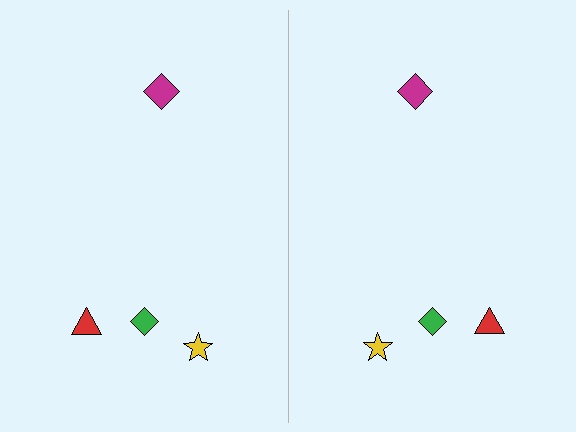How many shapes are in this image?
There are 8 shapes in this image.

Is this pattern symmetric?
Yes, this pattern has bilateral (reflection) symmetry.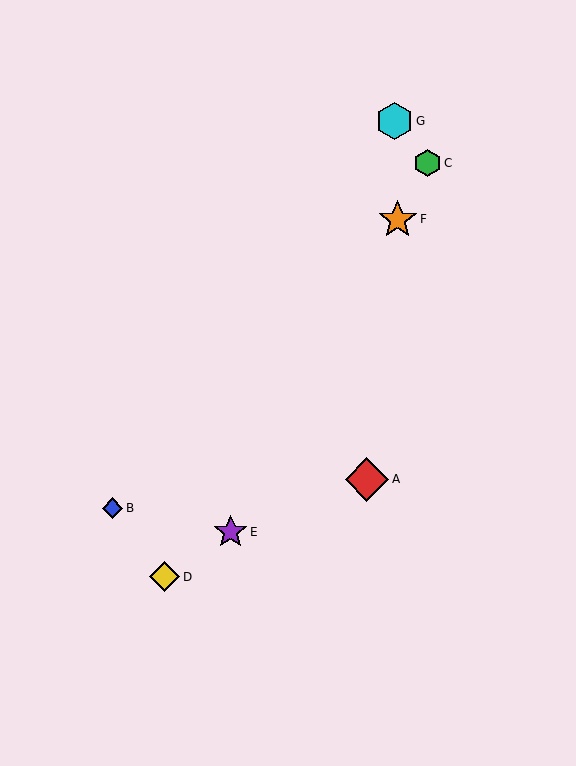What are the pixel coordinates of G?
Object G is at (394, 121).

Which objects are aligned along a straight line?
Objects C, E, F are aligned along a straight line.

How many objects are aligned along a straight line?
3 objects (C, E, F) are aligned along a straight line.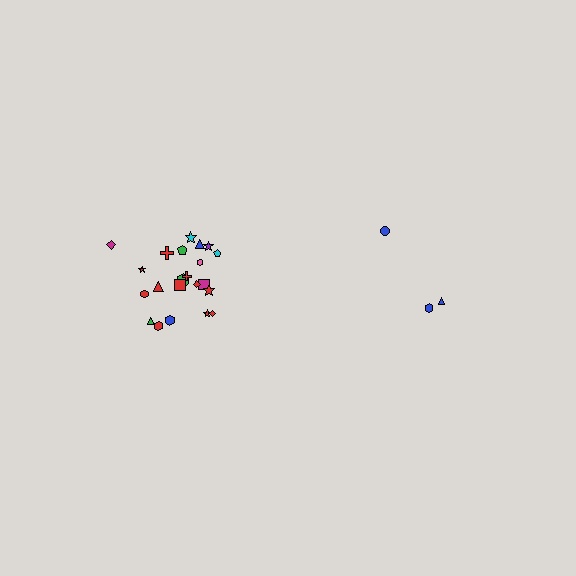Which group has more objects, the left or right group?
The left group.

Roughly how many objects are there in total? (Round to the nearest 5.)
Roughly 25 objects in total.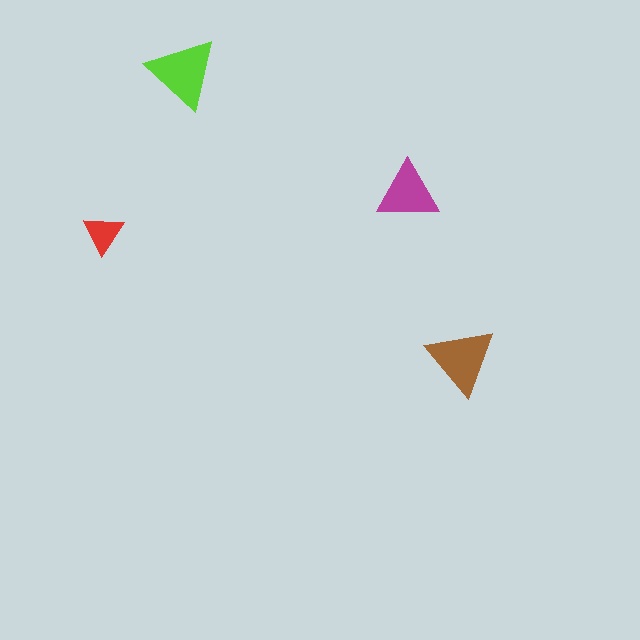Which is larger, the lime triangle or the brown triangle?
The lime one.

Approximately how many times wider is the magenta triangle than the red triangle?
About 1.5 times wider.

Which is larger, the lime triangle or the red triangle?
The lime one.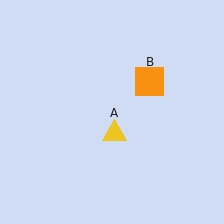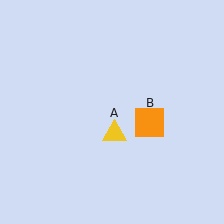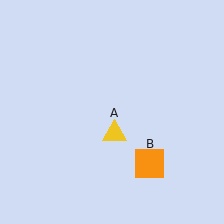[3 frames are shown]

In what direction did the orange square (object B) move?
The orange square (object B) moved down.